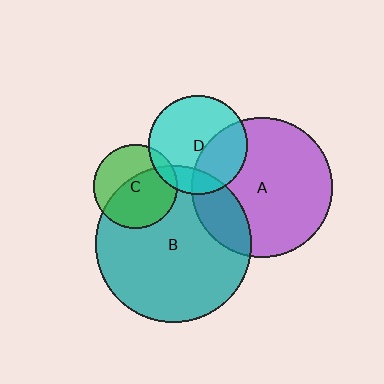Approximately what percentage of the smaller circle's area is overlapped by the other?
Approximately 55%.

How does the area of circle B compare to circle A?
Approximately 1.2 times.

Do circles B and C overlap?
Yes.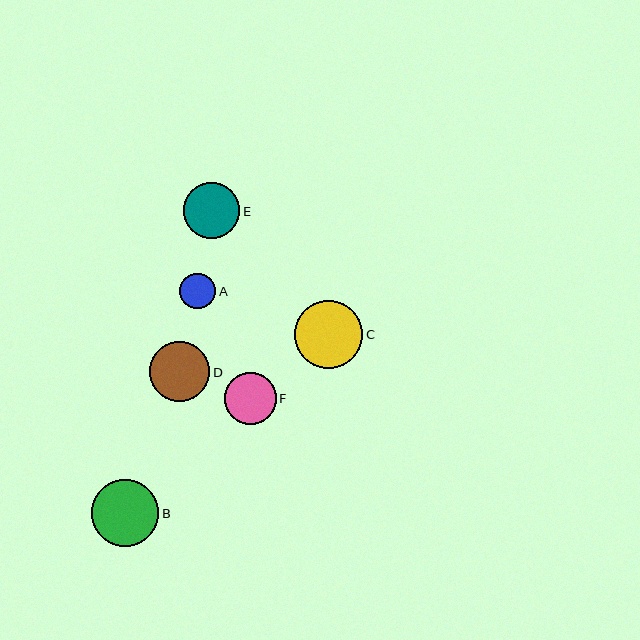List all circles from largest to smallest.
From largest to smallest: C, B, D, E, F, A.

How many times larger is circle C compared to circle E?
Circle C is approximately 1.2 times the size of circle E.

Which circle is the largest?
Circle C is the largest with a size of approximately 68 pixels.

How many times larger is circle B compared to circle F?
Circle B is approximately 1.3 times the size of circle F.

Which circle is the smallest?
Circle A is the smallest with a size of approximately 36 pixels.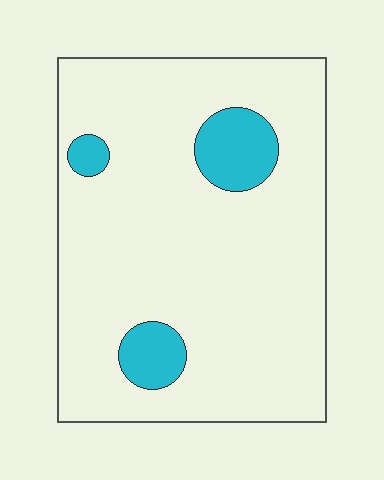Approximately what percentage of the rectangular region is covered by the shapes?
Approximately 10%.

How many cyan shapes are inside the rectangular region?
3.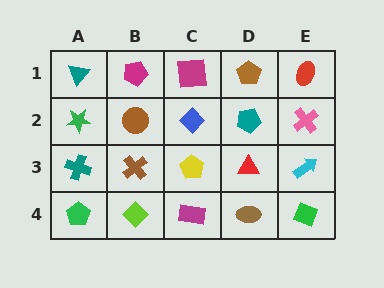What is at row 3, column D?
A red triangle.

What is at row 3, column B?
A brown cross.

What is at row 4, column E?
A green diamond.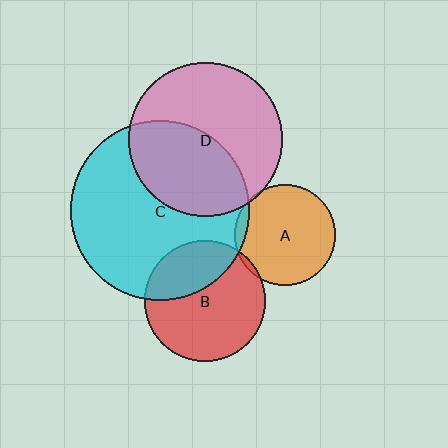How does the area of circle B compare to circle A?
Approximately 1.4 times.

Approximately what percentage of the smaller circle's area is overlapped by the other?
Approximately 5%.